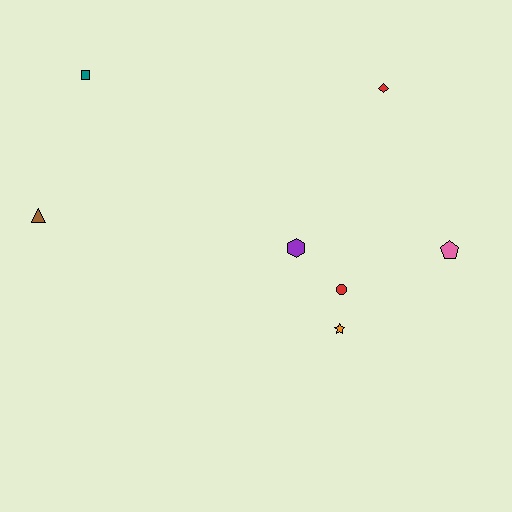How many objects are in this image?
There are 7 objects.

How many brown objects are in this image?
There is 1 brown object.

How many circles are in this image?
There is 1 circle.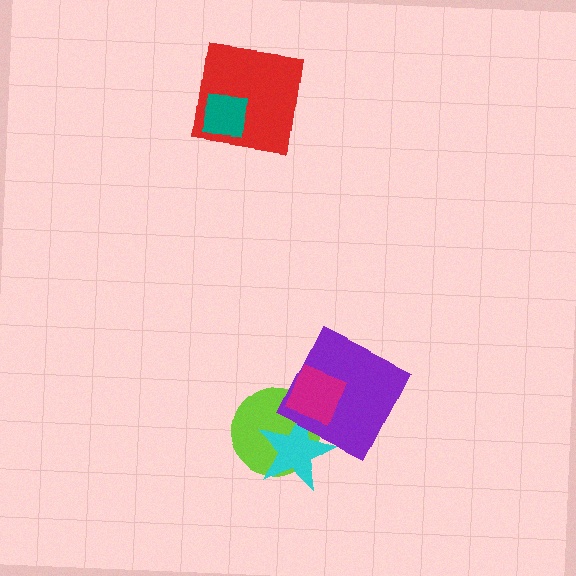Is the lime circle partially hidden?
Yes, it is partially covered by another shape.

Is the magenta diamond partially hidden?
No, no other shape covers it.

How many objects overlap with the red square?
1 object overlaps with the red square.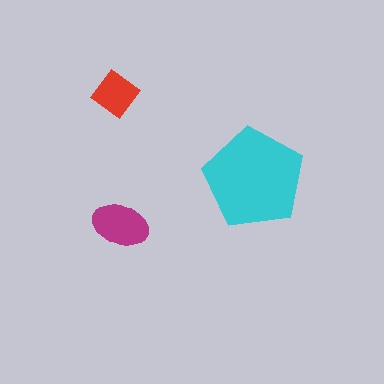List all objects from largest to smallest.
The cyan pentagon, the magenta ellipse, the red diamond.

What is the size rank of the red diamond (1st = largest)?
3rd.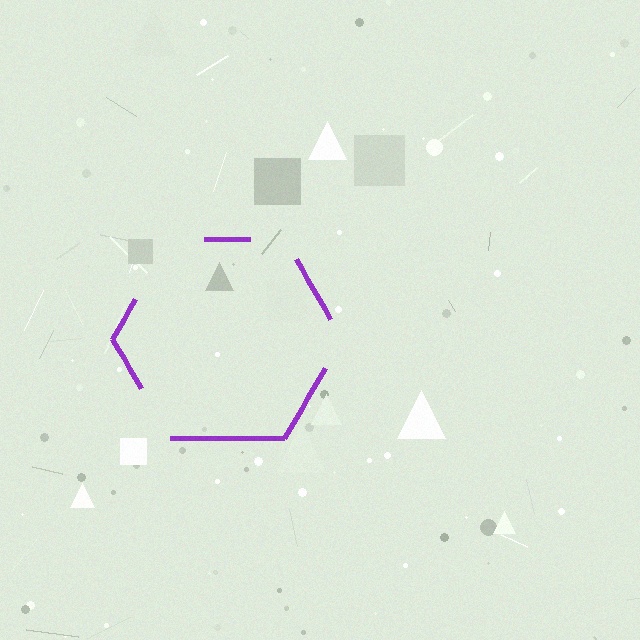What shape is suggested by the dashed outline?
The dashed outline suggests a hexagon.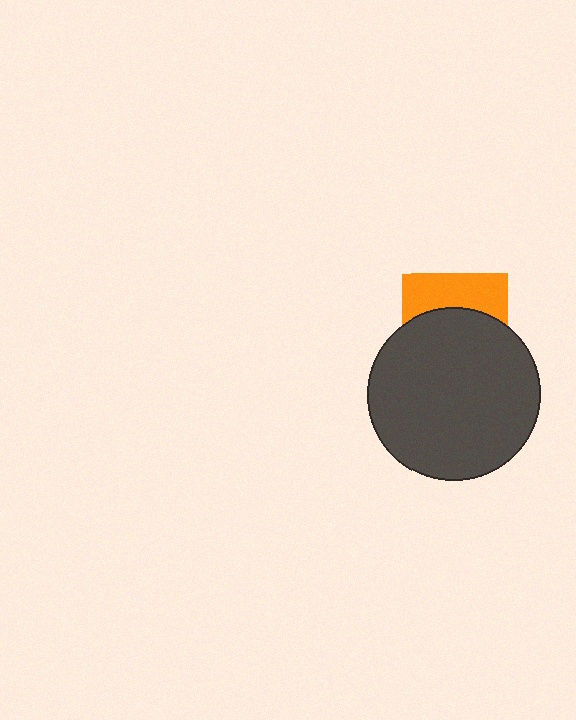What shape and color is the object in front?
The object in front is a dark gray circle.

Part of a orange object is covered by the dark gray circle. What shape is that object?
It is a square.